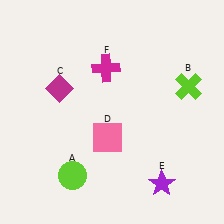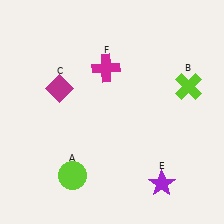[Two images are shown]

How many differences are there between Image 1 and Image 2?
There is 1 difference between the two images.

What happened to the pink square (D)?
The pink square (D) was removed in Image 2. It was in the bottom-left area of Image 1.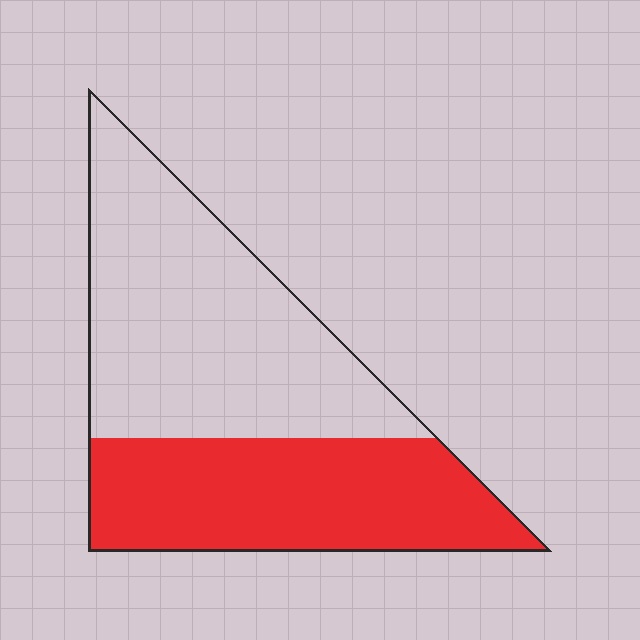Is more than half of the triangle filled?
No.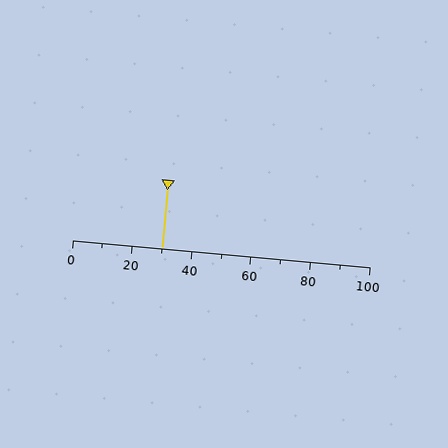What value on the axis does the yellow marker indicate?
The marker indicates approximately 30.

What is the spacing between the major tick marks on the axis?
The major ticks are spaced 20 apart.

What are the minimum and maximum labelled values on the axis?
The axis runs from 0 to 100.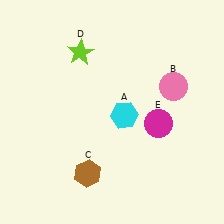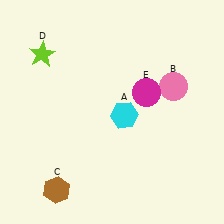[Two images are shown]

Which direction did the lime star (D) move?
The lime star (D) moved left.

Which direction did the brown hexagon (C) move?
The brown hexagon (C) moved left.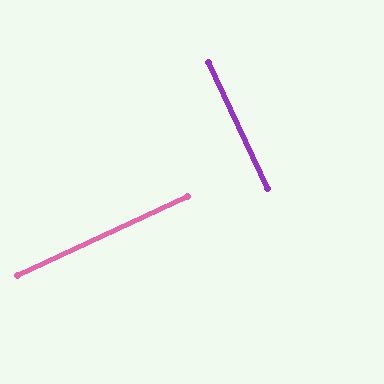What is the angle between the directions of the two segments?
Approximately 89 degrees.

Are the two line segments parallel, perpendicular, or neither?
Perpendicular — they meet at approximately 89°.